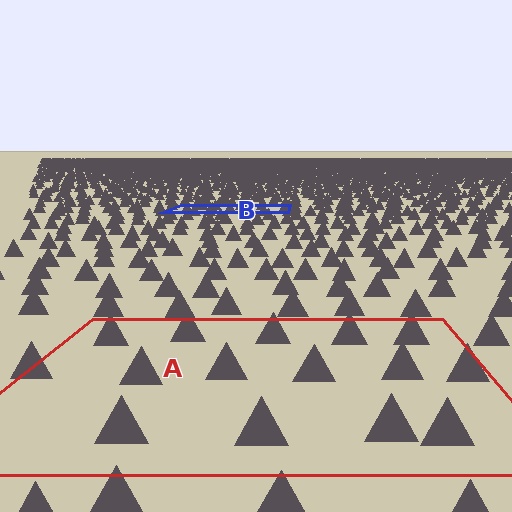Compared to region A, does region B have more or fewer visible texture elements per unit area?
Region B has more texture elements per unit area — they are packed more densely because it is farther away.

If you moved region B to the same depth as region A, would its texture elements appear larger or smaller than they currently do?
They would appear larger. At a closer depth, the same texture elements are projected at a bigger on-screen size.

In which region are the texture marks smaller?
The texture marks are smaller in region B, because it is farther away.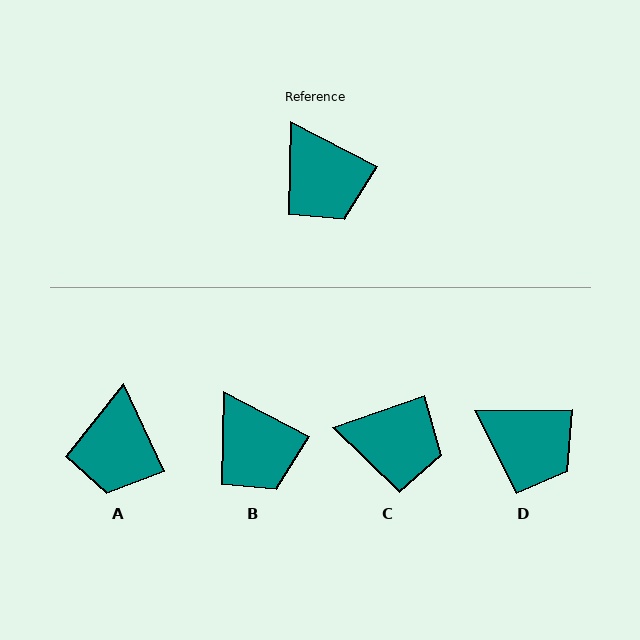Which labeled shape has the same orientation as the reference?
B.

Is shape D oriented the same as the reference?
No, it is off by about 28 degrees.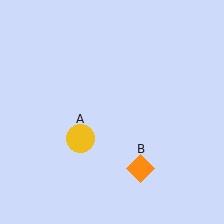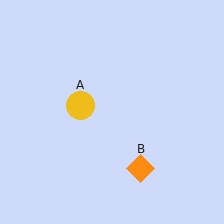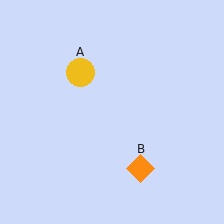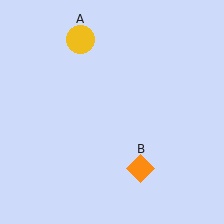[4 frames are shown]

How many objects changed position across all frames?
1 object changed position: yellow circle (object A).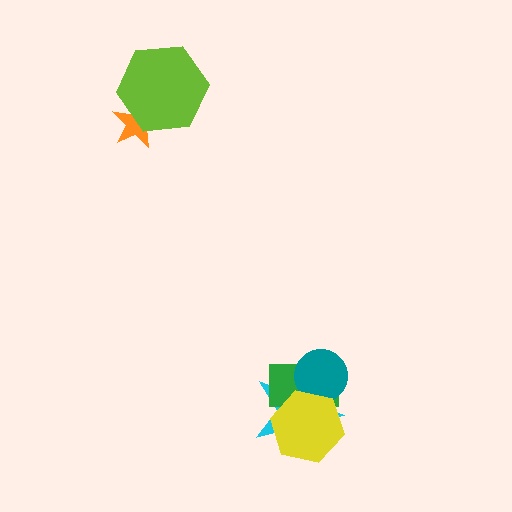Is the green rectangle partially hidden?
Yes, it is partially covered by another shape.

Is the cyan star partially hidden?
Yes, it is partially covered by another shape.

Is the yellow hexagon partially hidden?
No, no other shape covers it.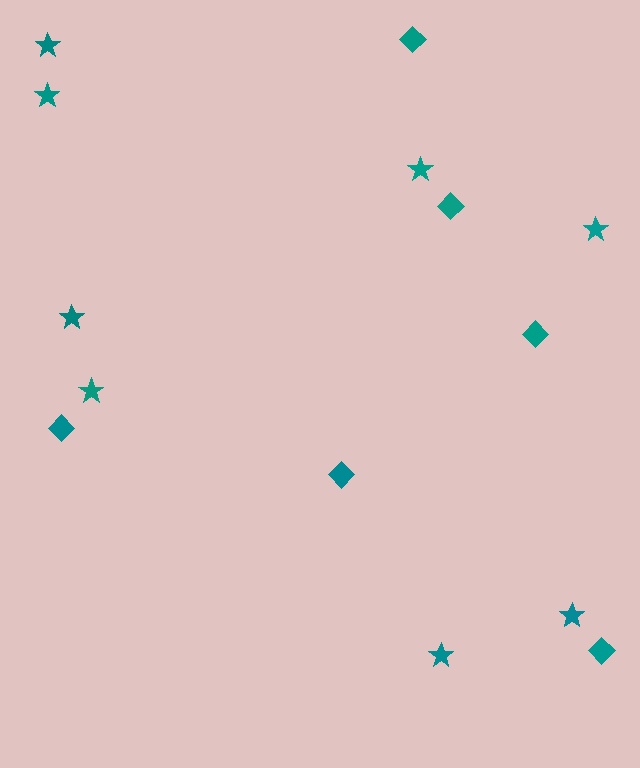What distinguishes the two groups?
There are 2 groups: one group of diamonds (6) and one group of stars (8).